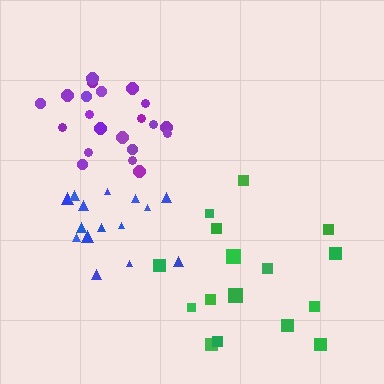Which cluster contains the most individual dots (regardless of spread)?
Purple (21).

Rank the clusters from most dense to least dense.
purple, blue, green.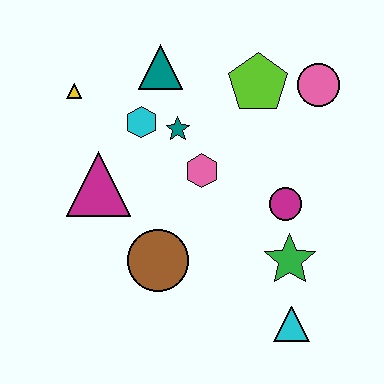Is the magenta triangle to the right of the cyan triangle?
No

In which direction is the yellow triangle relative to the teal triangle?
The yellow triangle is to the left of the teal triangle.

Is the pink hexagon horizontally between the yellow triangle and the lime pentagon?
Yes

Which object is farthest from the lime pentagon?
The cyan triangle is farthest from the lime pentagon.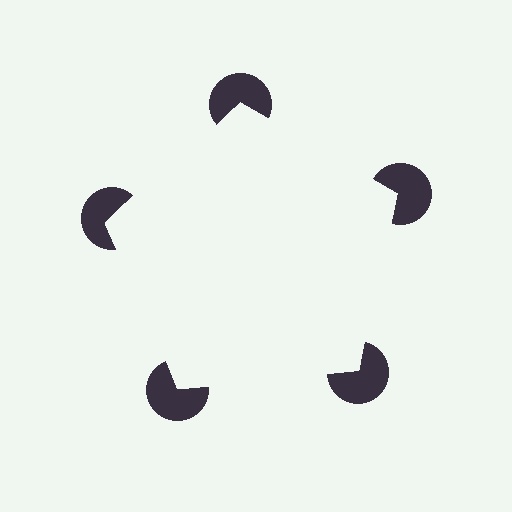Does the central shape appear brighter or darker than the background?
It typically appears slightly brighter than the background, even though no actual brightness change is drawn.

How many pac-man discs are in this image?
There are 5 — one at each vertex of the illusory pentagon.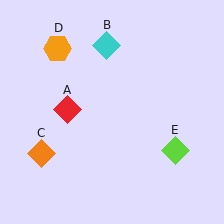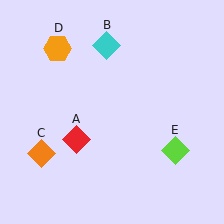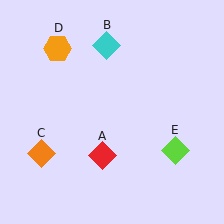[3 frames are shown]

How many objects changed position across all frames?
1 object changed position: red diamond (object A).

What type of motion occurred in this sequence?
The red diamond (object A) rotated counterclockwise around the center of the scene.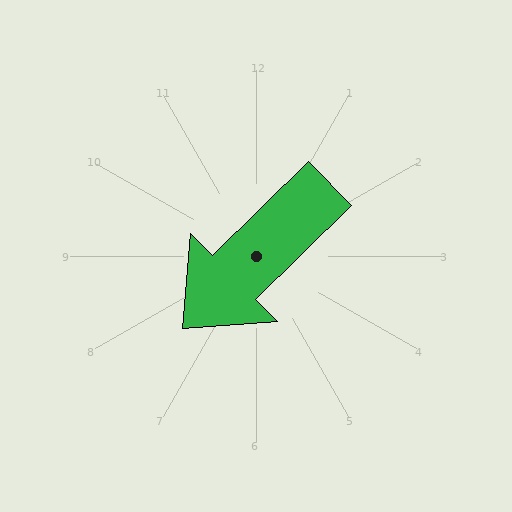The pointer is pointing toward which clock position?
Roughly 8 o'clock.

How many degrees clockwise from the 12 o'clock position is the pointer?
Approximately 226 degrees.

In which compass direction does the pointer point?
Southwest.